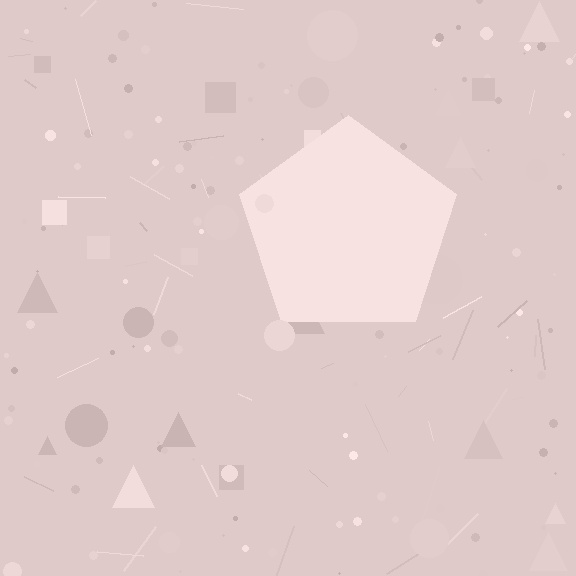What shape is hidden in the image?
A pentagon is hidden in the image.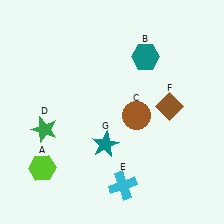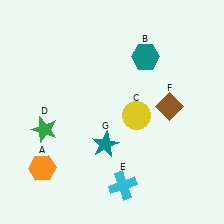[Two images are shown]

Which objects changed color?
A changed from lime to orange. C changed from brown to yellow.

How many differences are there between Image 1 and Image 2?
There are 2 differences between the two images.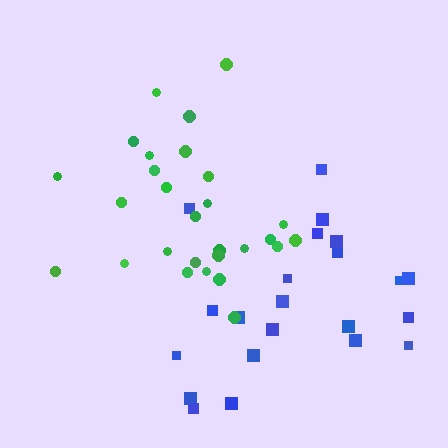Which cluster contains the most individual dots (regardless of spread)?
Green (28).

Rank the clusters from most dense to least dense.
green, blue.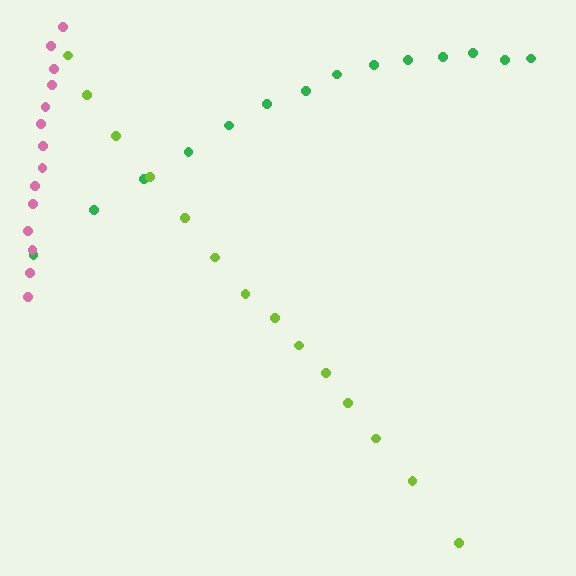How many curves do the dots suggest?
There are 3 distinct paths.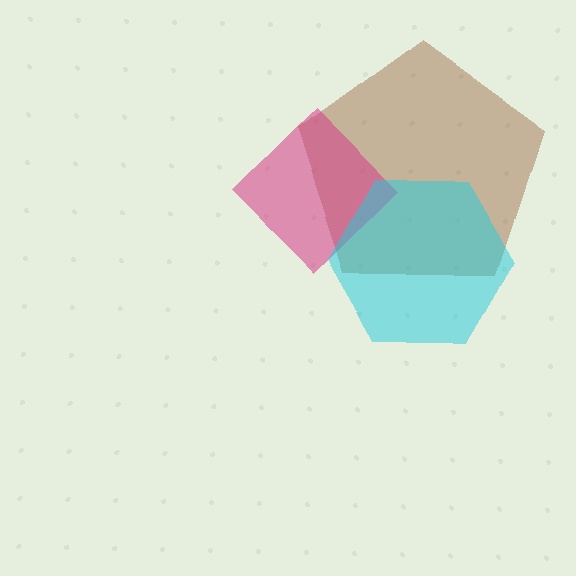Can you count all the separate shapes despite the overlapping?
Yes, there are 3 separate shapes.